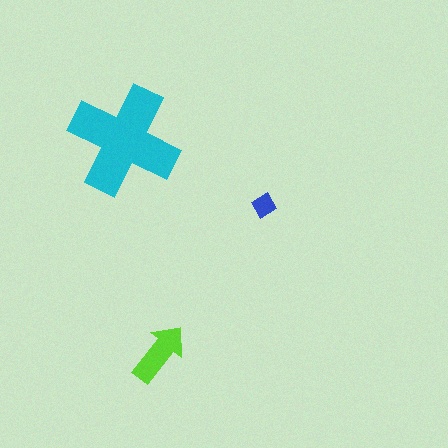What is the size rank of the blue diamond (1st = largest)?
3rd.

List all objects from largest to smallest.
The cyan cross, the lime arrow, the blue diamond.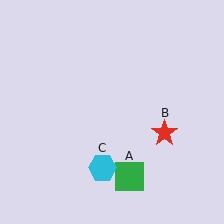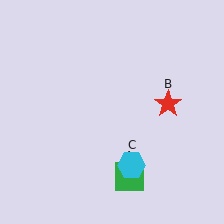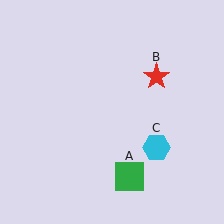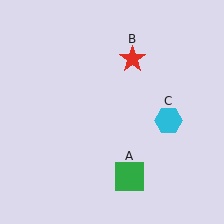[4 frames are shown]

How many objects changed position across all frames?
2 objects changed position: red star (object B), cyan hexagon (object C).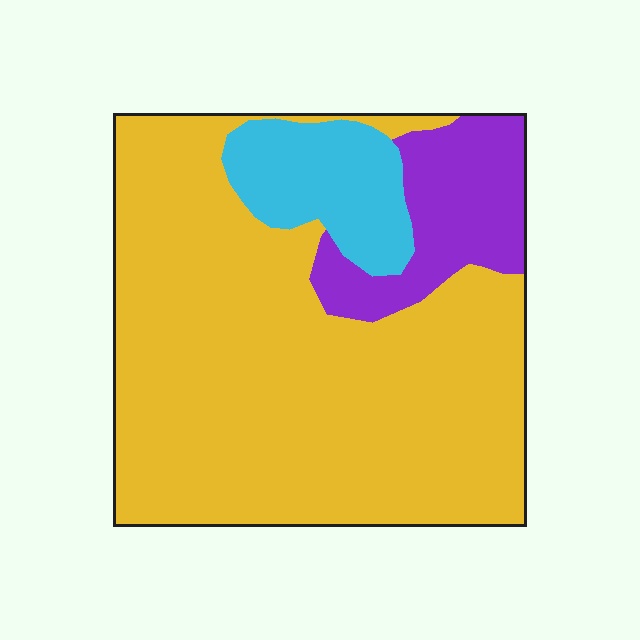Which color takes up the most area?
Yellow, at roughly 75%.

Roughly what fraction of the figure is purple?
Purple covers about 15% of the figure.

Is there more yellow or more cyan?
Yellow.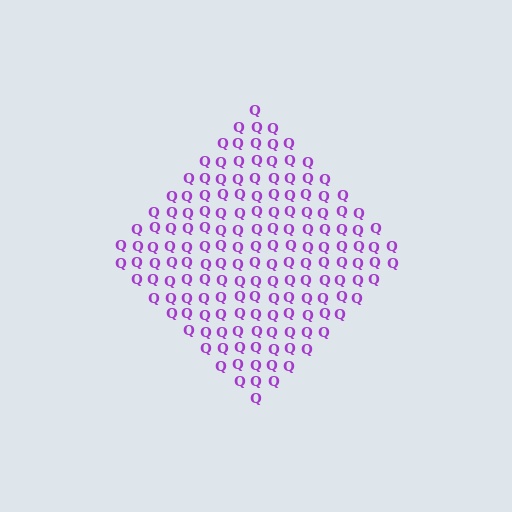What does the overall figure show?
The overall figure shows a diamond.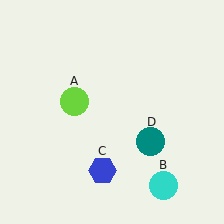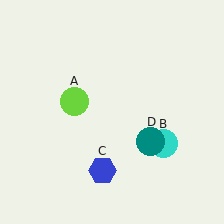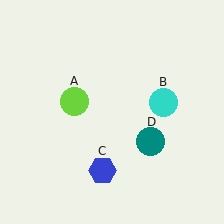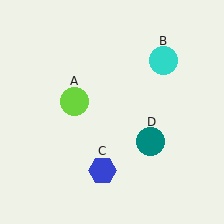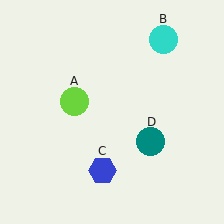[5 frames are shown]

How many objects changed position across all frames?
1 object changed position: cyan circle (object B).